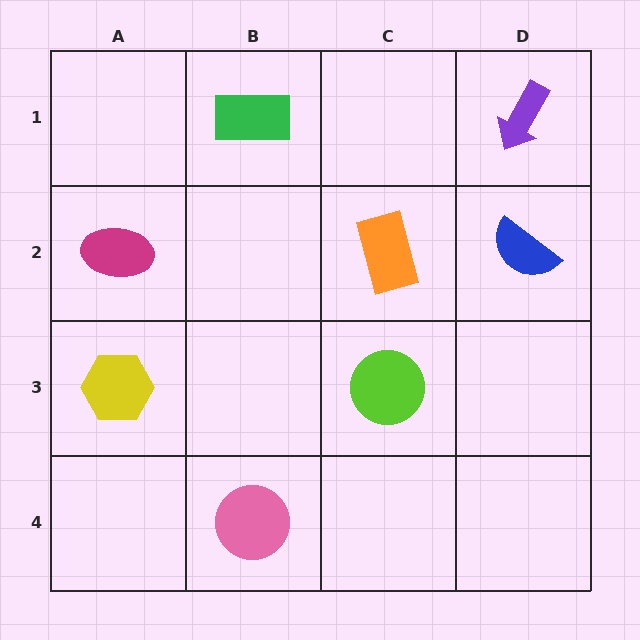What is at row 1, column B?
A green rectangle.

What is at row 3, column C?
A lime circle.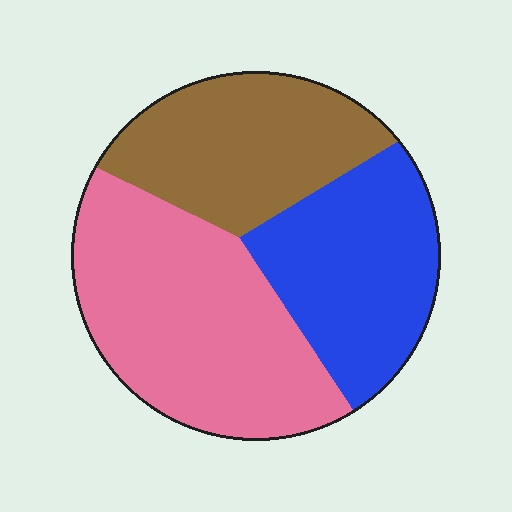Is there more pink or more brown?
Pink.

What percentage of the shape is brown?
Brown takes up about one quarter (1/4) of the shape.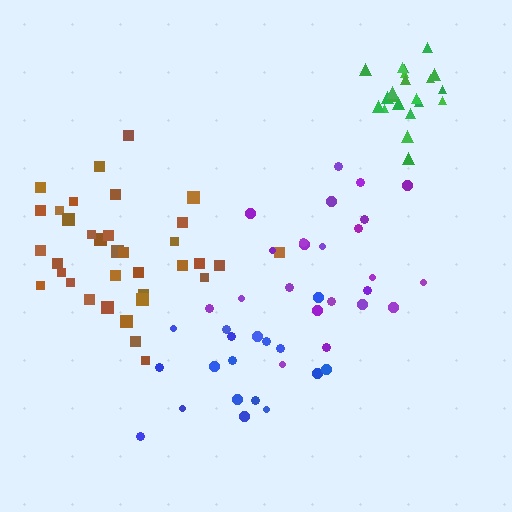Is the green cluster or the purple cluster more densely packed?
Green.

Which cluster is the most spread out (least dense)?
Blue.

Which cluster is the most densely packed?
Green.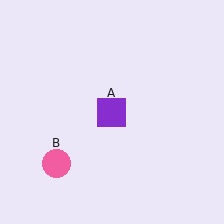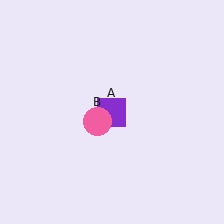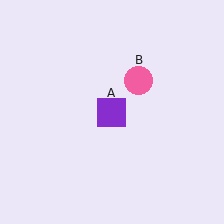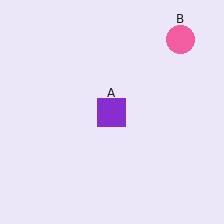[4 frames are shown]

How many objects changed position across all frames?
1 object changed position: pink circle (object B).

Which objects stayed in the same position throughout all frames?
Purple square (object A) remained stationary.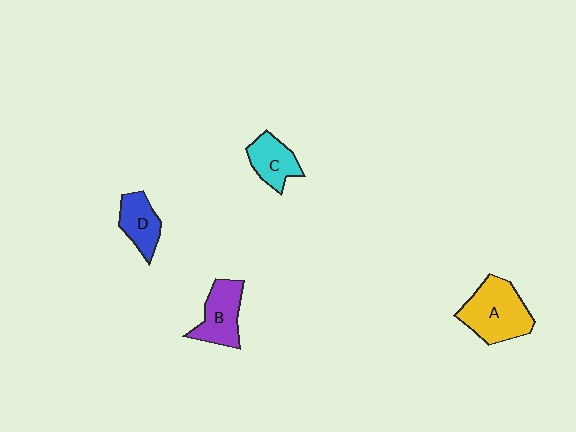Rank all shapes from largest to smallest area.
From largest to smallest: A (yellow), B (purple), C (cyan), D (blue).